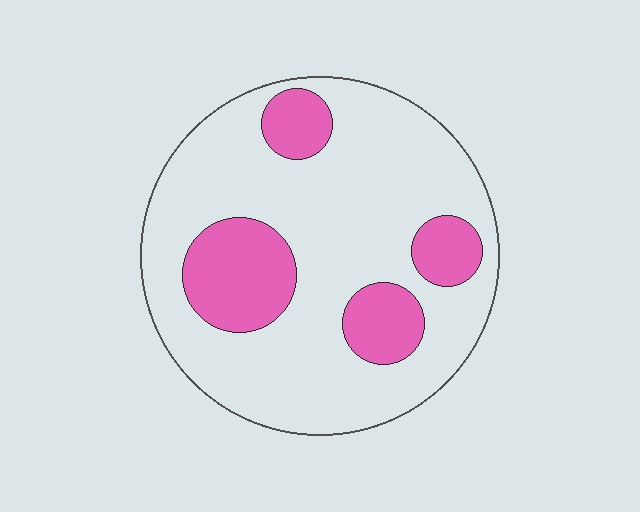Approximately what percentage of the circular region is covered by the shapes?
Approximately 25%.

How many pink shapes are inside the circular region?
4.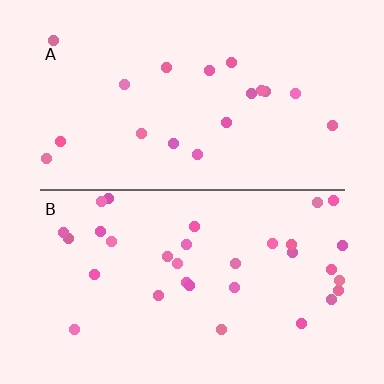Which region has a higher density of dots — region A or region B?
B (the bottom).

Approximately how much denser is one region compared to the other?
Approximately 1.8× — region B over region A.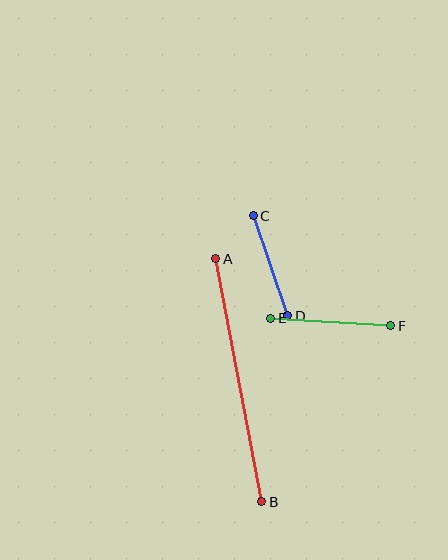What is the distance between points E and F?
The distance is approximately 120 pixels.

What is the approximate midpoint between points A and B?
The midpoint is at approximately (239, 380) pixels.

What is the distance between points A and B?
The distance is approximately 247 pixels.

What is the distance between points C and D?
The distance is approximately 106 pixels.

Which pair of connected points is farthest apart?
Points A and B are farthest apart.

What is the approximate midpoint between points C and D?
The midpoint is at approximately (270, 266) pixels.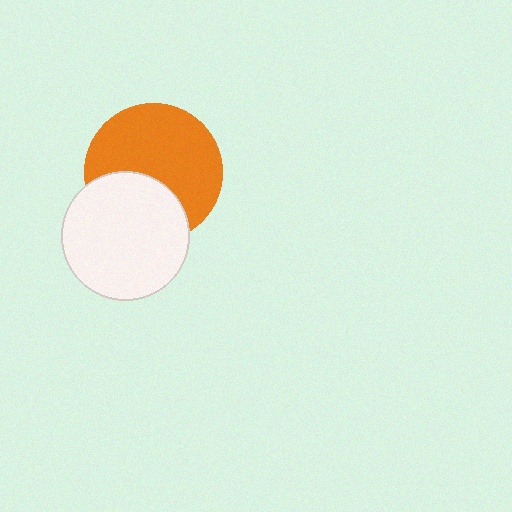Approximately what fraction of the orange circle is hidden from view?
Roughly 35% of the orange circle is hidden behind the white circle.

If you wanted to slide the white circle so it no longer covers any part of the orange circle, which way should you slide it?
Slide it down — that is the most direct way to separate the two shapes.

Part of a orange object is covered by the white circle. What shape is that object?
It is a circle.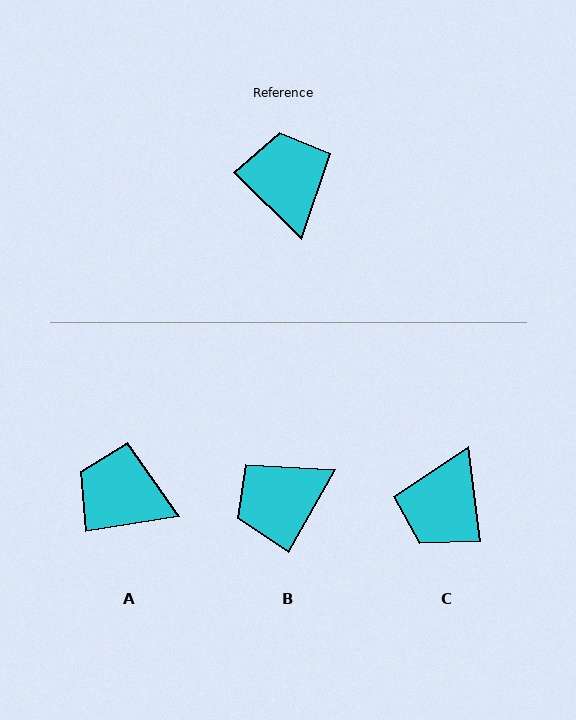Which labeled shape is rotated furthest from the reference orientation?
C, about 142 degrees away.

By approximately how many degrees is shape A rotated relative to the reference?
Approximately 54 degrees counter-clockwise.